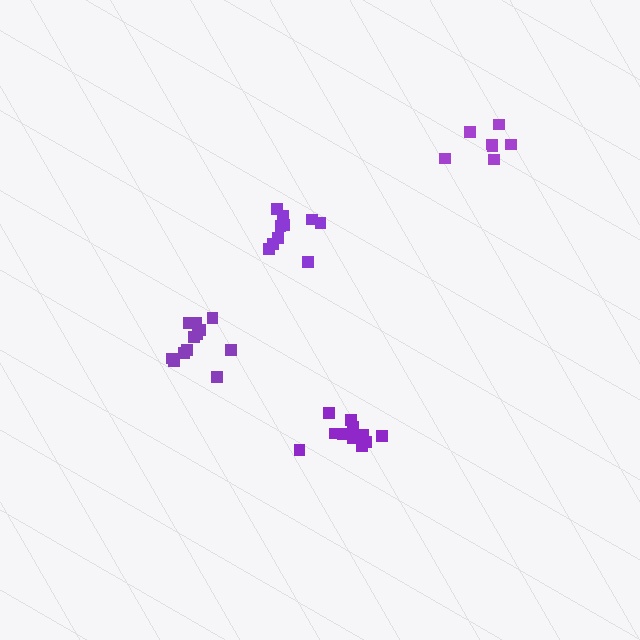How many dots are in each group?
Group 1: 12 dots, Group 2: 10 dots, Group 3: 7 dots, Group 4: 11 dots (40 total).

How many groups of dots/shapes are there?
There are 4 groups.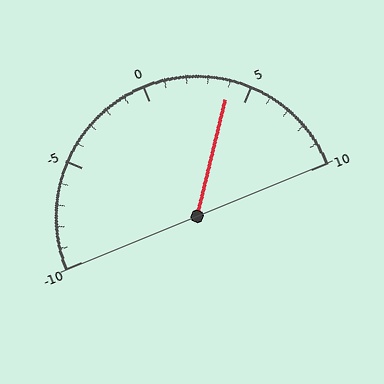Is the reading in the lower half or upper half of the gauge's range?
The reading is in the upper half of the range (-10 to 10).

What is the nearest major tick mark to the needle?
The nearest major tick mark is 5.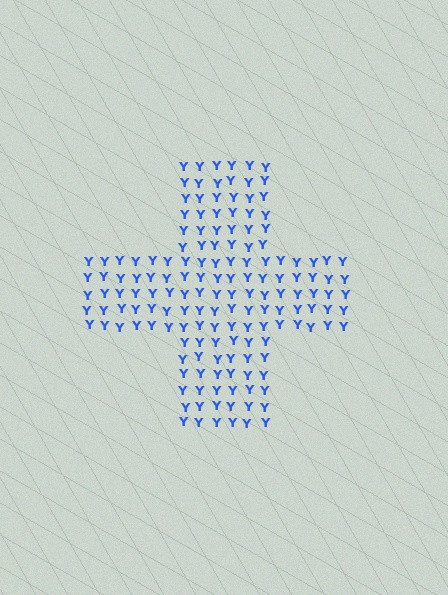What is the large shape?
The large shape is a cross.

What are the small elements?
The small elements are letter Y's.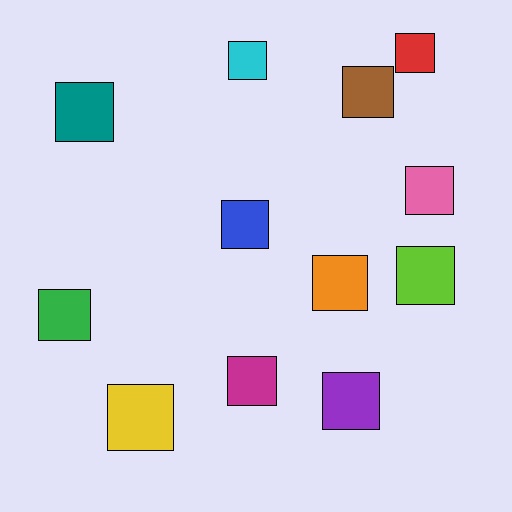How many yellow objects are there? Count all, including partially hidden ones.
There is 1 yellow object.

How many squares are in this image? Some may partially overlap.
There are 12 squares.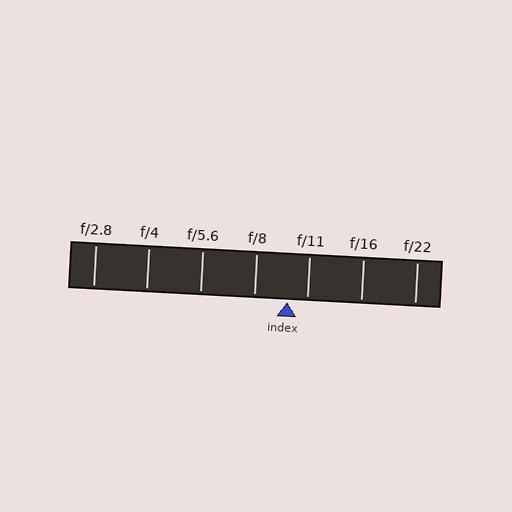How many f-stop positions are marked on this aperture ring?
There are 7 f-stop positions marked.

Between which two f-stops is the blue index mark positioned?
The index mark is between f/8 and f/11.